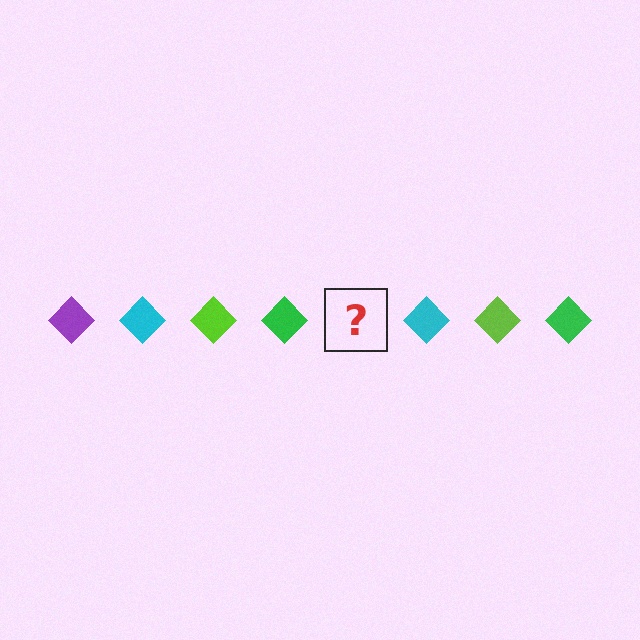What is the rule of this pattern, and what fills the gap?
The rule is that the pattern cycles through purple, cyan, lime, green diamonds. The gap should be filled with a purple diamond.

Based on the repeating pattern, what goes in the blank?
The blank should be a purple diamond.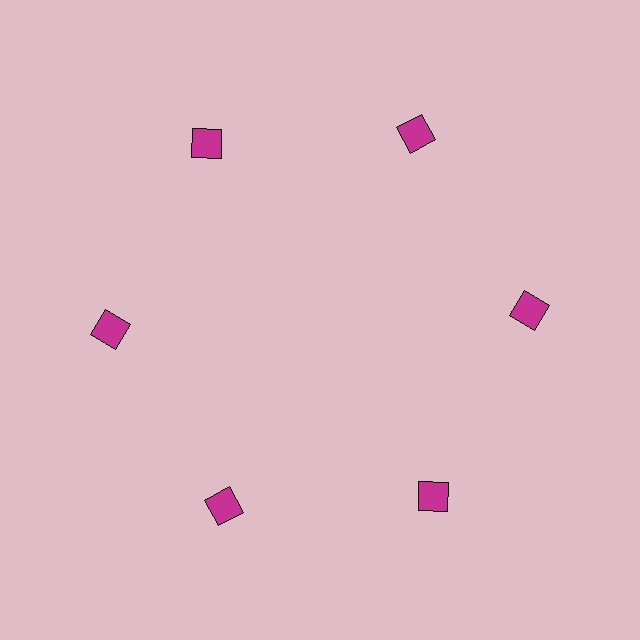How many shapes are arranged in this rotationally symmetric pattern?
There are 6 shapes, arranged in 6 groups of 1.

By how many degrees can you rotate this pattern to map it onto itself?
The pattern maps onto itself every 60 degrees of rotation.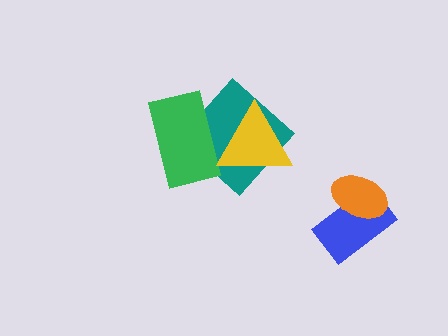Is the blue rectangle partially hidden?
Yes, it is partially covered by another shape.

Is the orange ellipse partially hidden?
No, no other shape covers it.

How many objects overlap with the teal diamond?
2 objects overlap with the teal diamond.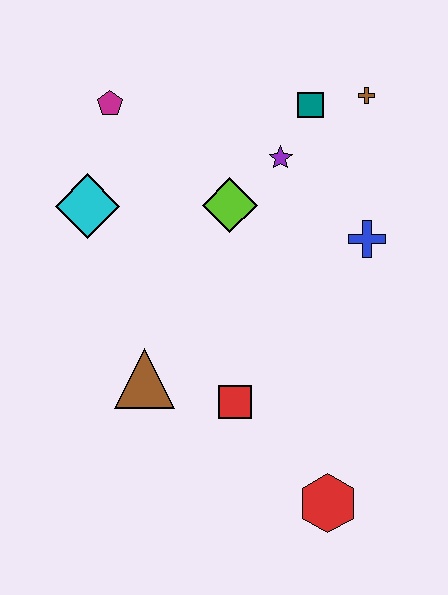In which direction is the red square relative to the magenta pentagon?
The red square is below the magenta pentagon.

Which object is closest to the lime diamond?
The purple star is closest to the lime diamond.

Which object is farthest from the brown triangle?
The brown cross is farthest from the brown triangle.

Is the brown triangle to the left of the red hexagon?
Yes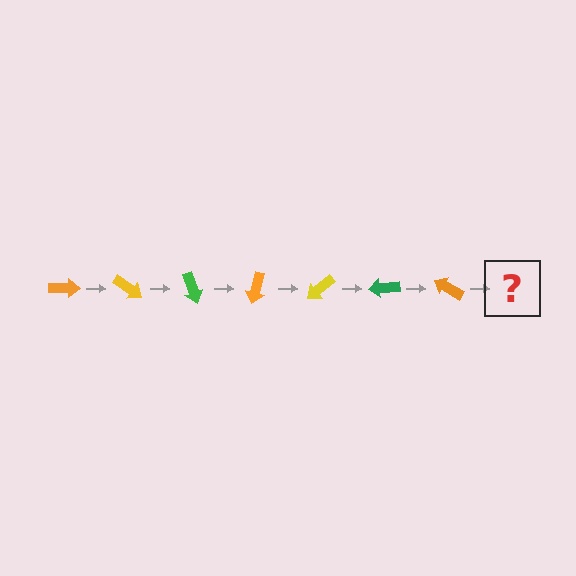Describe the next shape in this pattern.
It should be a yellow arrow, rotated 245 degrees from the start.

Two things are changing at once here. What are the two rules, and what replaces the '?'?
The two rules are that it rotates 35 degrees each step and the color cycles through orange, yellow, and green. The '?' should be a yellow arrow, rotated 245 degrees from the start.